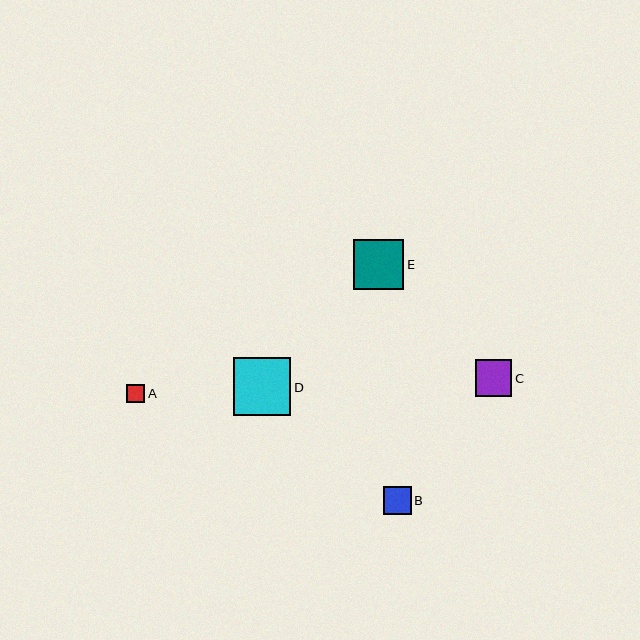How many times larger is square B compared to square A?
Square B is approximately 1.5 times the size of square A.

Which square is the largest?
Square D is the largest with a size of approximately 57 pixels.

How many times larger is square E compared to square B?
Square E is approximately 1.8 times the size of square B.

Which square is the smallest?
Square A is the smallest with a size of approximately 18 pixels.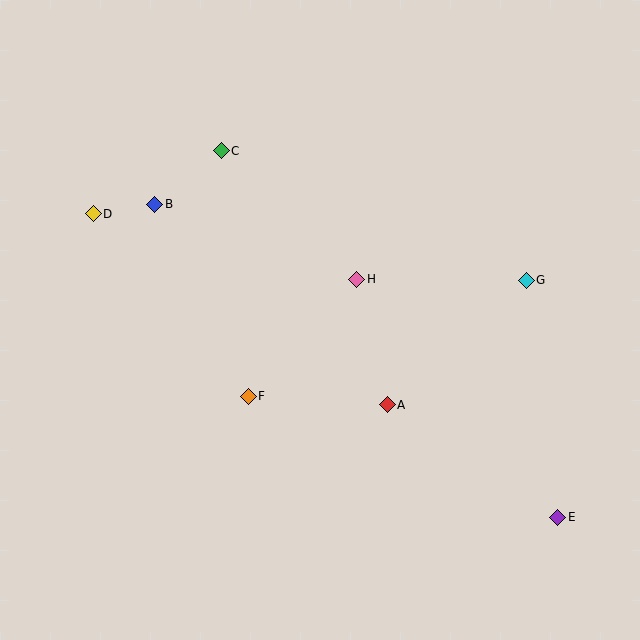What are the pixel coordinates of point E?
Point E is at (558, 517).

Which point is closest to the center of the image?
Point H at (357, 279) is closest to the center.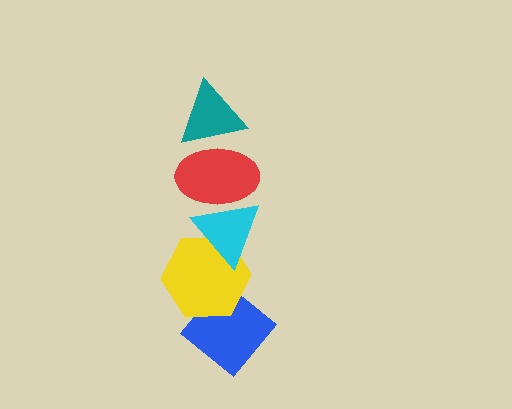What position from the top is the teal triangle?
The teal triangle is 1st from the top.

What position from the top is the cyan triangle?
The cyan triangle is 3rd from the top.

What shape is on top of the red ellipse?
The teal triangle is on top of the red ellipse.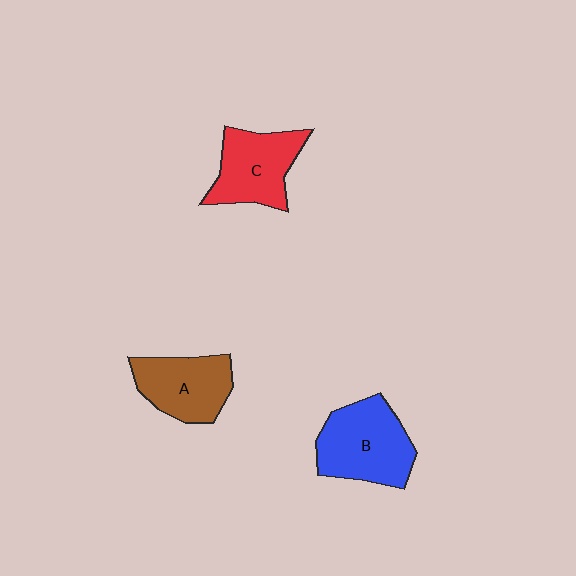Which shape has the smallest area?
Shape A (brown).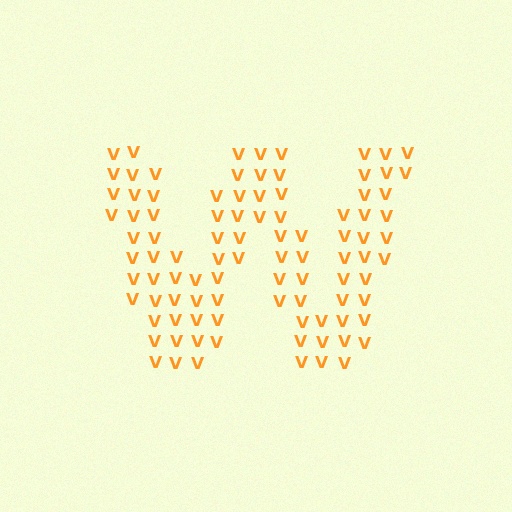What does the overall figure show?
The overall figure shows the letter W.